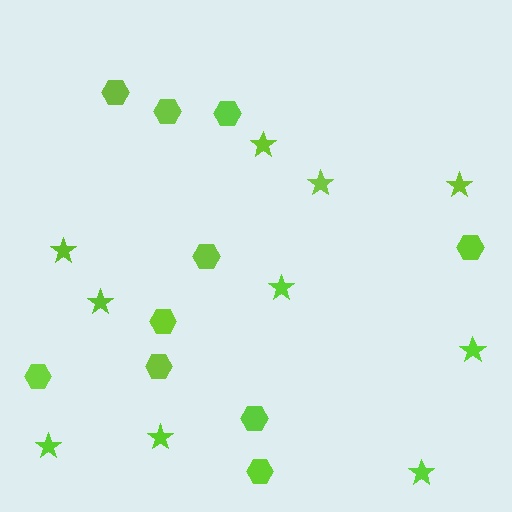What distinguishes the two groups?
There are 2 groups: one group of hexagons (10) and one group of stars (10).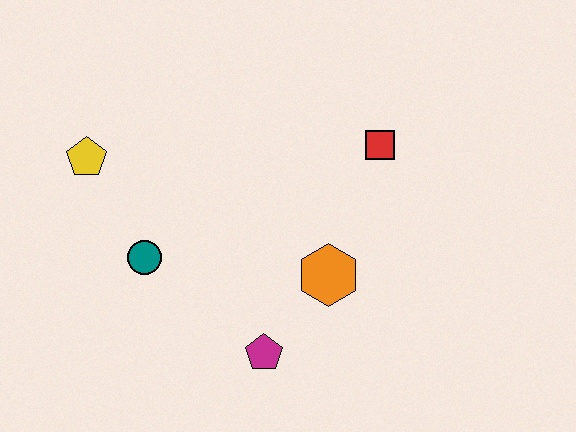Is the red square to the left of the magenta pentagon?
No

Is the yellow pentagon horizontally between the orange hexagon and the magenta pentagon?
No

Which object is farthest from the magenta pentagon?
The yellow pentagon is farthest from the magenta pentagon.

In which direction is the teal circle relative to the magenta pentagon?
The teal circle is to the left of the magenta pentagon.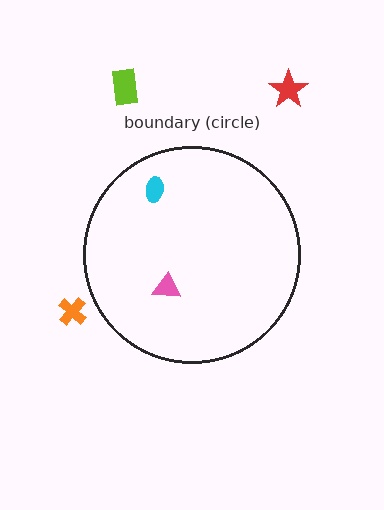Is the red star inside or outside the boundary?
Outside.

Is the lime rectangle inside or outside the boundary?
Outside.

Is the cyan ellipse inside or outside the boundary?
Inside.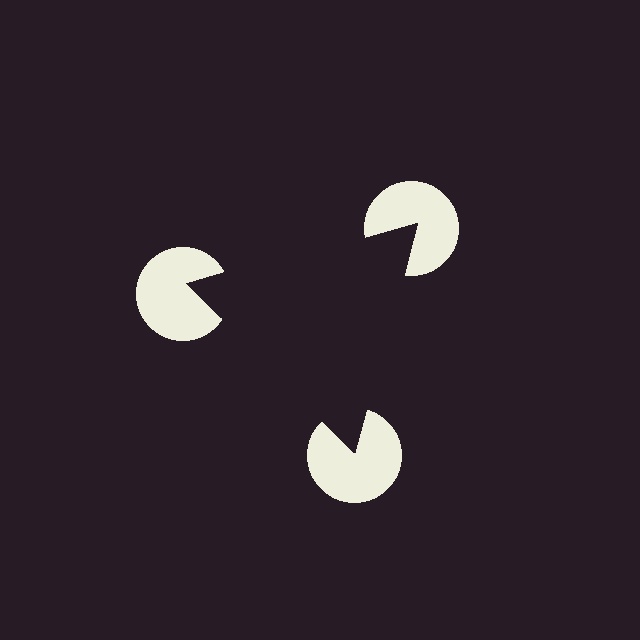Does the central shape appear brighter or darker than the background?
It typically appears slightly darker than the background, even though no actual brightness change is drawn.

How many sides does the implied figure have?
3 sides.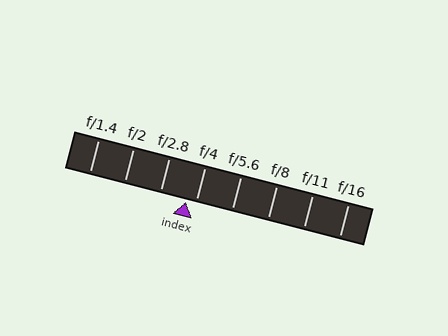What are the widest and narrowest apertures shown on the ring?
The widest aperture shown is f/1.4 and the narrowest is f/16.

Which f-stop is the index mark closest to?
The index mark is closest to f/4.